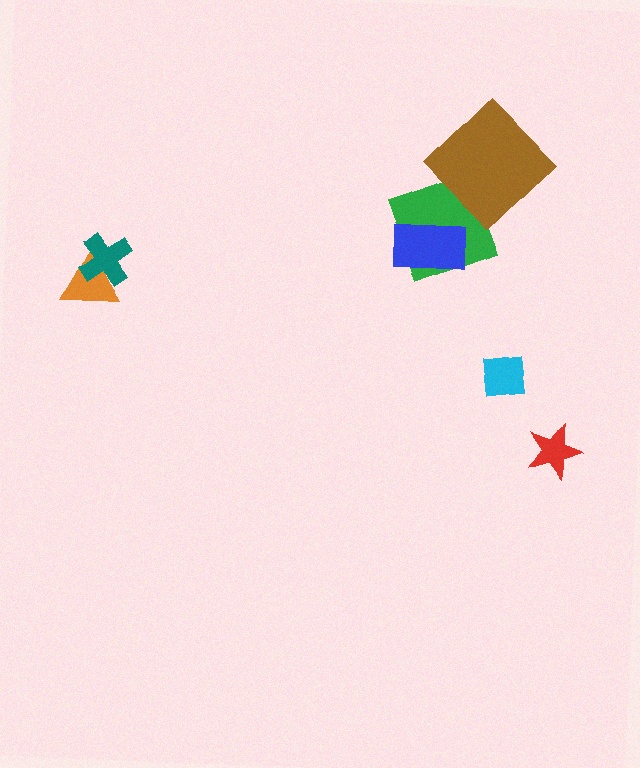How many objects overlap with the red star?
0 objects overlap with the red star.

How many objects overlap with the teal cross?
1 object overlaps with the teal cross.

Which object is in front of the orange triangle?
The teal cross is in front of the orange triangle.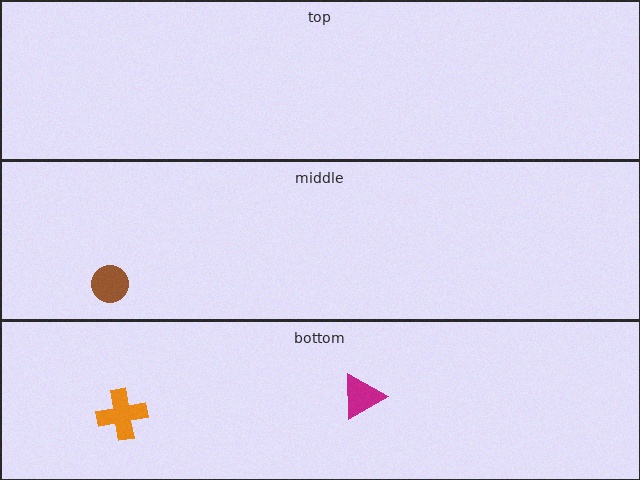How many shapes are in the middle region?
1.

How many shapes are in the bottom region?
2.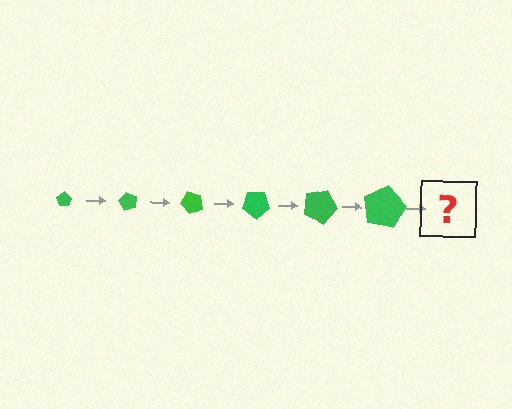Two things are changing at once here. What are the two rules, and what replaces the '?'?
The two rules are that the pentagon grows larger each step and it rotates 60 degrees each step. The '?' should be a pentagon, larger than the previous one and rotated 360 degrees from the start.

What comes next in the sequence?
The next element should be a pentagon, larger than the previous one and rotated 360 degrees from the start.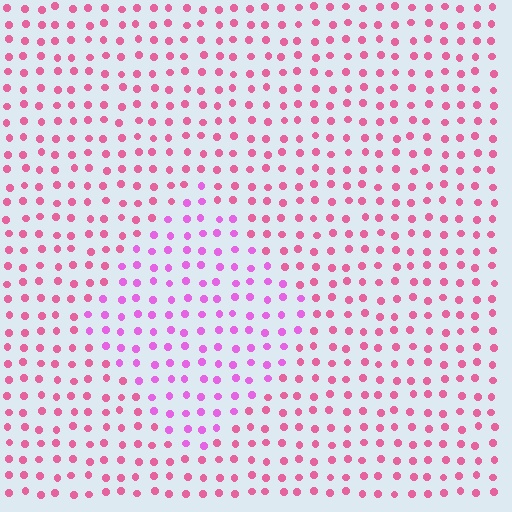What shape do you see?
I see a diamond.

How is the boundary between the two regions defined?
The boundary is defined purely by a slight shift in hue (about 32 degrees). Spacing, size, and orientation are identical on both sides.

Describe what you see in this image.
The image is filled with small pink elements in a uniform arrangement. A diamond-shaped region is visible where the elements are tinted to a slightly different hue, forming a subtle color boundary.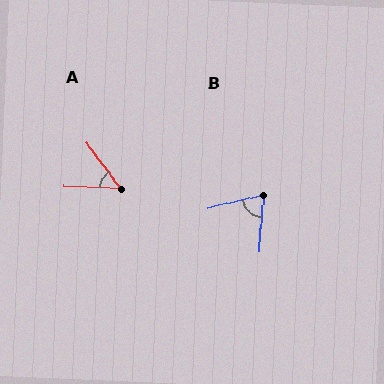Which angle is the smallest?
A, at approximately 51 degrees.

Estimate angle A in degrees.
Approximately 51 degrees.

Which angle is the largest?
B, at approximately 71 degrees.